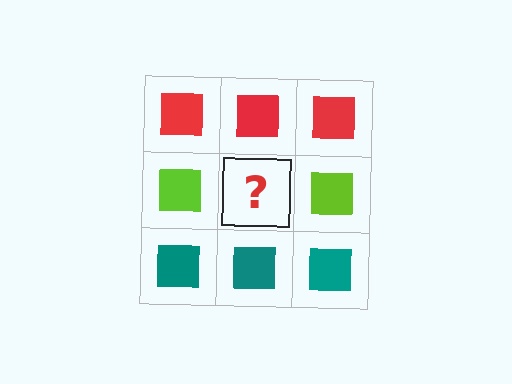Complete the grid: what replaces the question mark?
The question mark should be replaced with a lime square.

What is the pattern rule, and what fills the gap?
The rule is that each row has a consistent color. The gap should be filled with a lime square.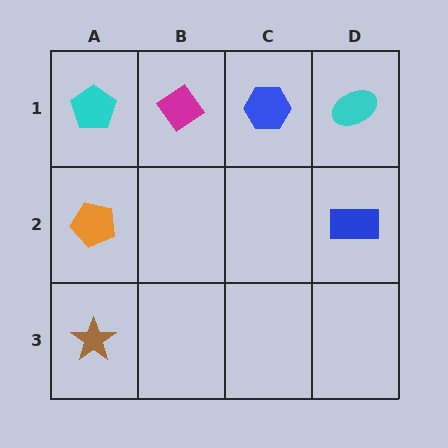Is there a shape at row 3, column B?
No, that cell is empty.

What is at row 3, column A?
A brown star.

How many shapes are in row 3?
1 shape.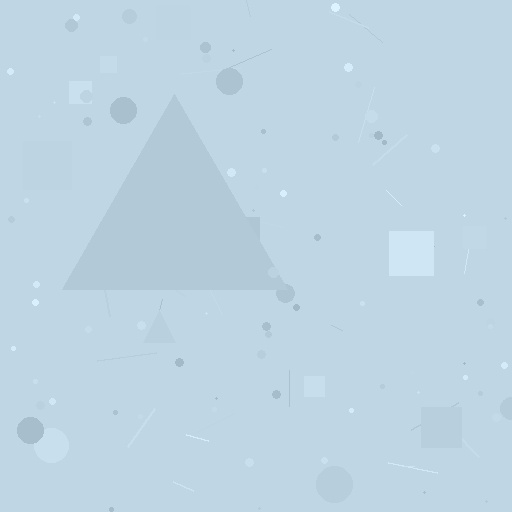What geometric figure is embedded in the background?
A triangle is embedded in the background.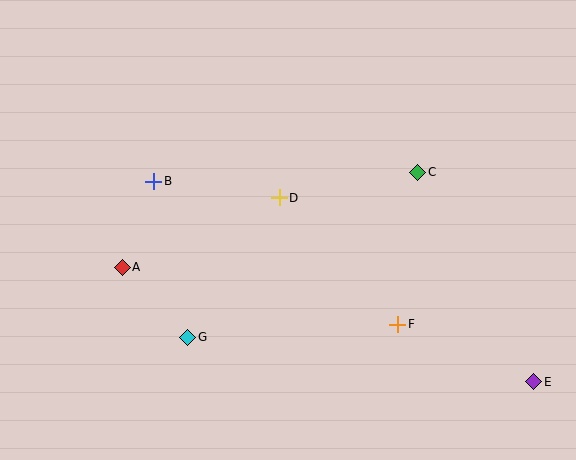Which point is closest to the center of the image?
Point D at (279, 198) is closest to the center.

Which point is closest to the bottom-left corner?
Point G is closest to the bottom-left corner.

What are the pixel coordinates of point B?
Point B is at (154, 181).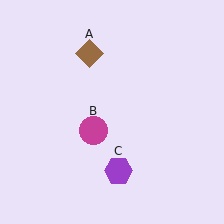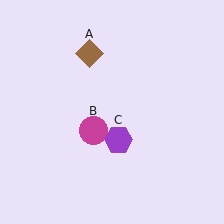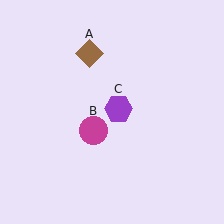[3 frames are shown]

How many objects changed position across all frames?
1 object changed position: purple hexagon (object C).